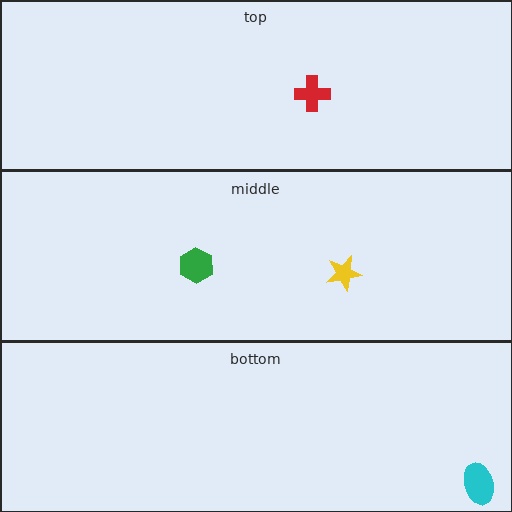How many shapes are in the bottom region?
1.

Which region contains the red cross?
The top region.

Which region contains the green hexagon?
The middle region.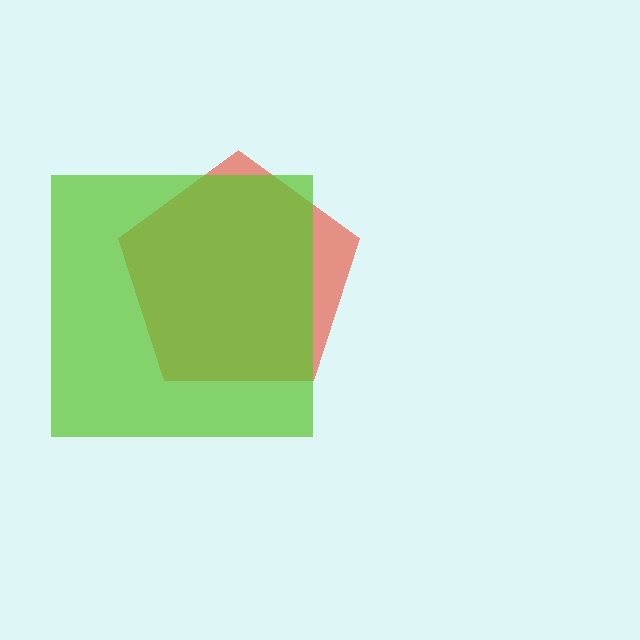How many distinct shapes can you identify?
There are 2 distinct shapes: a red pentagon, a lime square.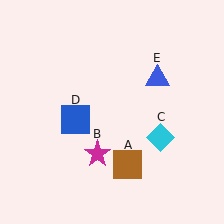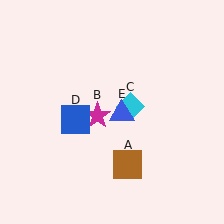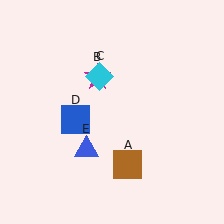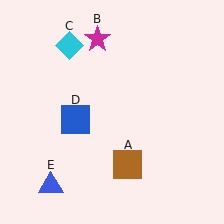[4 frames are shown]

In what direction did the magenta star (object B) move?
The magenta star (object B) moved up.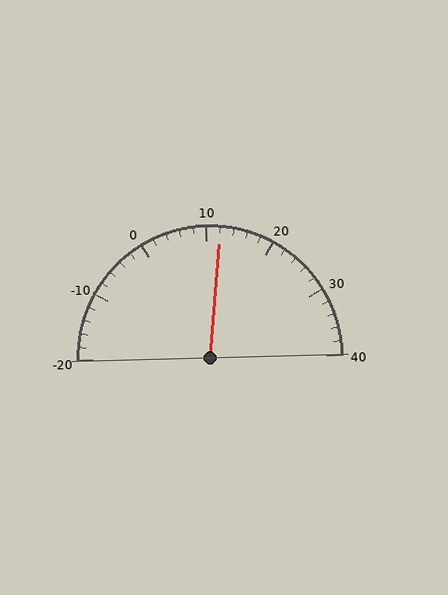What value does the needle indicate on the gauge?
The needle indicates approximately 12.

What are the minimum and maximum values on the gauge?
The gauge ranges from -20 to 40.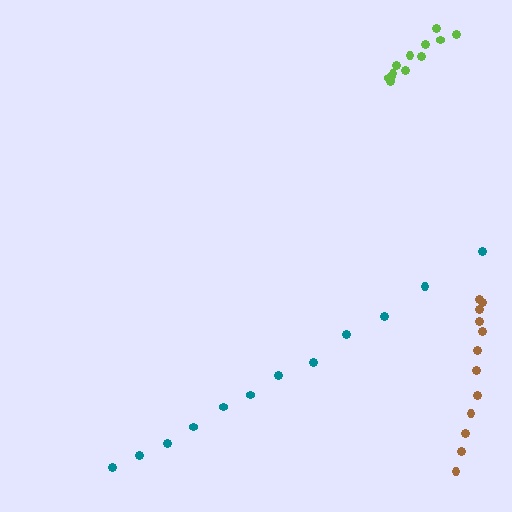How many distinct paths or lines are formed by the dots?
There are 3 distinct paths.